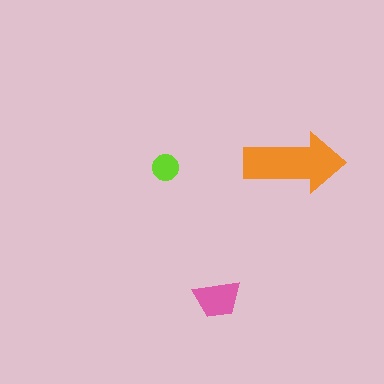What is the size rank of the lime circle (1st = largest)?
3rd.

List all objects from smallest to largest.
The lime circle, the pink trapezoid, the orange arrow.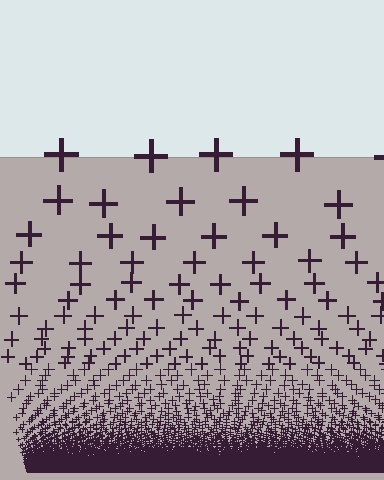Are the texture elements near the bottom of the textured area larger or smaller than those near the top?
Smaller. The gradient is inverted — elements near the bottom are smaller and denser.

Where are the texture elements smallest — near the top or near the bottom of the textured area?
Near the bottom.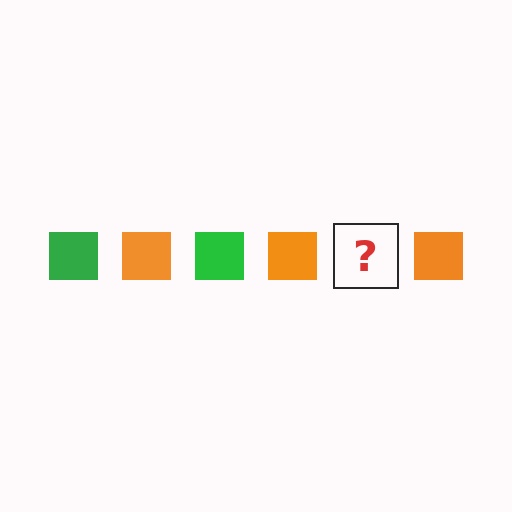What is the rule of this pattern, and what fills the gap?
The rule is that the pattern cycles through green, orange squares. The gap should be filled with a green square.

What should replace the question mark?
The question mark should be replaced with a green square.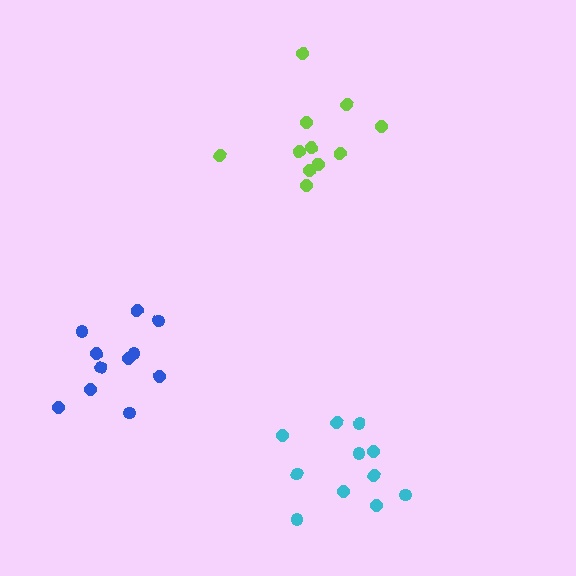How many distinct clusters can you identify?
There are 3 distinct clusters.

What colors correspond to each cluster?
The clusters are colored: blue, cyan, lime.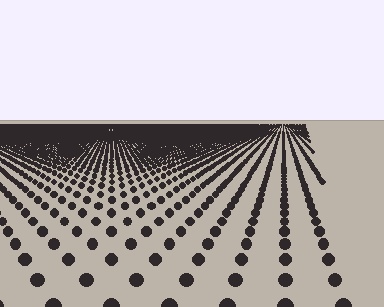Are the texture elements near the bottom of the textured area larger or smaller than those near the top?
Larger. Near the bottom, elements are closer to the viewer and appear at a bigger on-screen size.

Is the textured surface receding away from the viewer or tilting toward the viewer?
The surface is receding away from the viewer. Texture elements get smaller and denser toward the top.